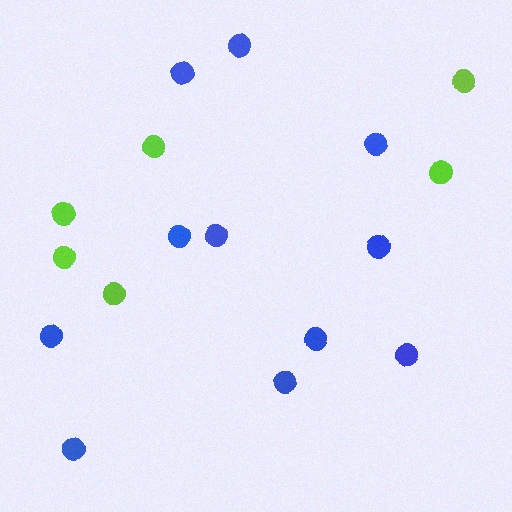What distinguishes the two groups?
There are 2 groups: one group of lime circles (6) and one group of blue circles (11).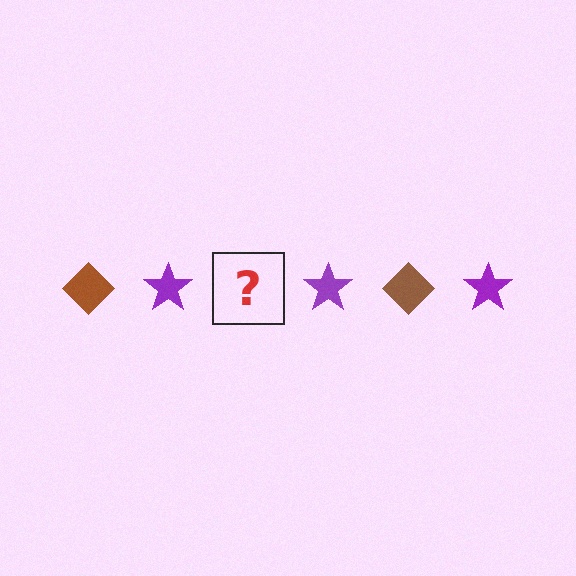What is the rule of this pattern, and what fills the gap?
The rule is that the pattern alternates between brown diamond and purple star. The gap should be filled with a brown diamond.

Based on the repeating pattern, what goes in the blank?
The blank should be a brown diamond.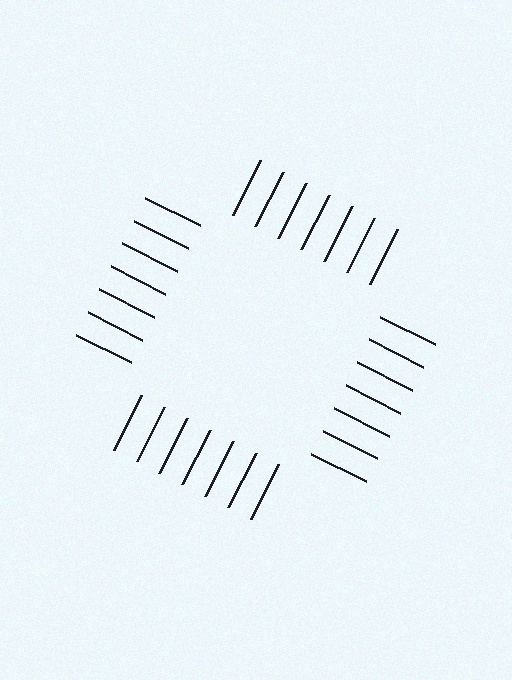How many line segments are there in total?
28 — 7 along each of the 4 edges.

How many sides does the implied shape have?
4 sides — the line-ends trace a square.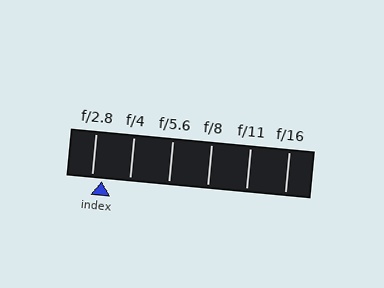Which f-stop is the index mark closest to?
The index mark is closest to f/2.8.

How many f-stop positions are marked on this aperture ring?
There are 6 f-stop positions marked.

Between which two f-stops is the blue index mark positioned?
The index mark is between f/2.8 and f/4.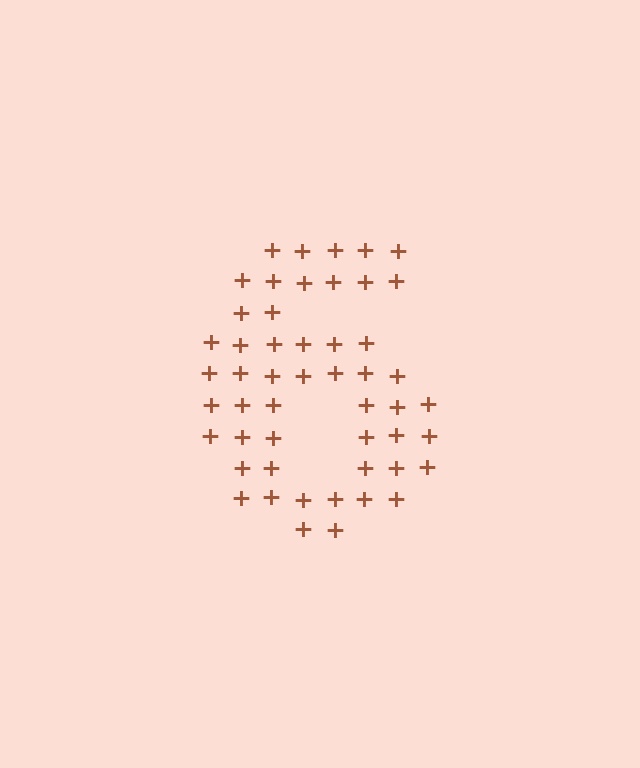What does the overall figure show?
The overall figure shows the digit 6.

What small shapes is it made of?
It is made of small plus signs.